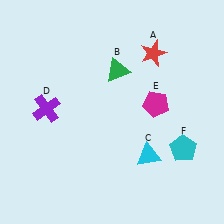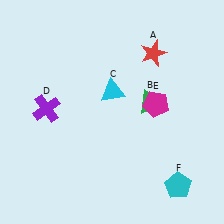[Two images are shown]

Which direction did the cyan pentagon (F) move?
The cyan pentagon (F) moved down.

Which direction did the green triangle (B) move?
The green triangle (B) moved right.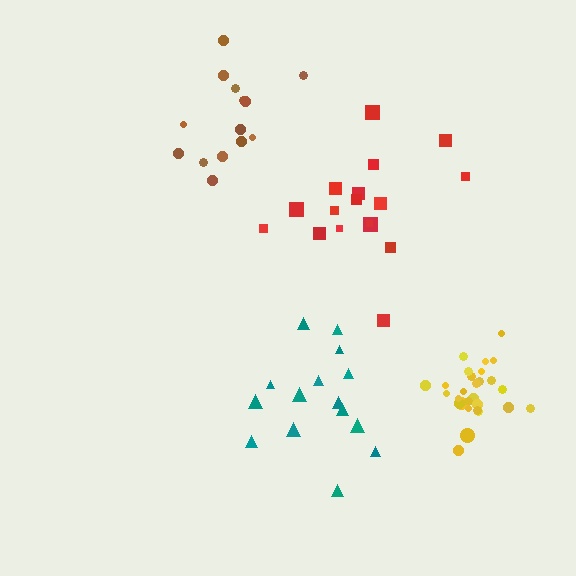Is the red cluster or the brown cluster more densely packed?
Brown.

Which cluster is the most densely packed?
Yellow.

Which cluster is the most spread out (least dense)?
Red.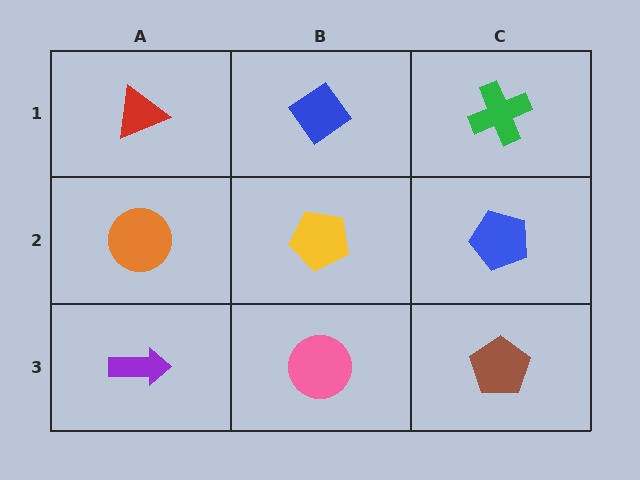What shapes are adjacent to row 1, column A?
An orange circle (row 2, column A), a blue diamond (row 1, column B).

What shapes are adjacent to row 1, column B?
A yellow pentagon (row 2, column B), a red triangle (row 1, column A), a green cross (row 1, column C).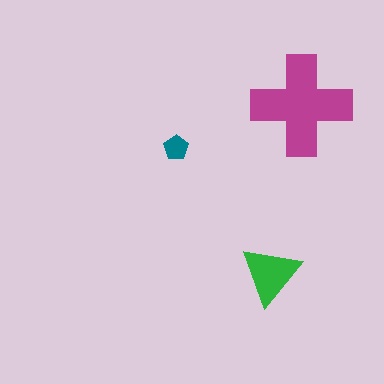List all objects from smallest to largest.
The teal pentagon, the green triangle, the magenta cross.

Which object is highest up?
The magenta cross is topmost.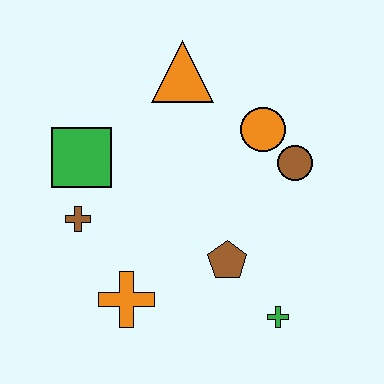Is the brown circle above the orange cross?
Yes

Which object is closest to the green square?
The brown cross is closest to the green square.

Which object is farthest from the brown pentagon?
The orange triangle is farthest from the brown pentagon.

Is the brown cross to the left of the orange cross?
Yes